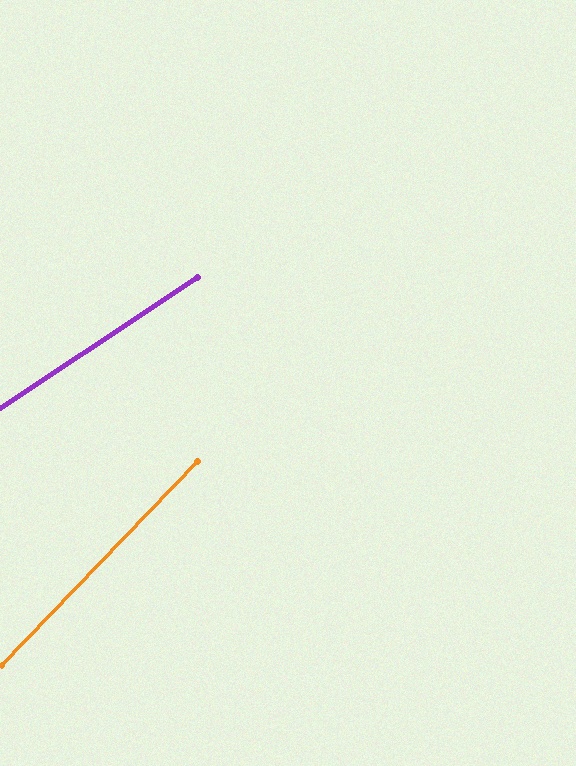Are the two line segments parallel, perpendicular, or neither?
Neither parallel nor perpendicular — they differ by about 13°.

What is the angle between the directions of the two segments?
Approximately 13 degrees.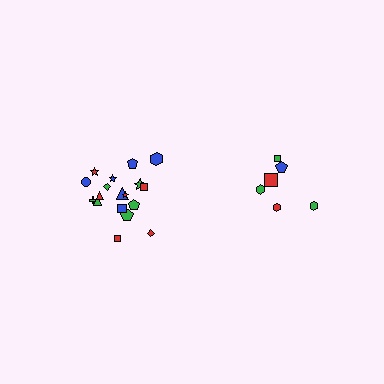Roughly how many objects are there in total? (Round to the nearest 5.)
Roughly 25 objects in total.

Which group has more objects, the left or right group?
The left group.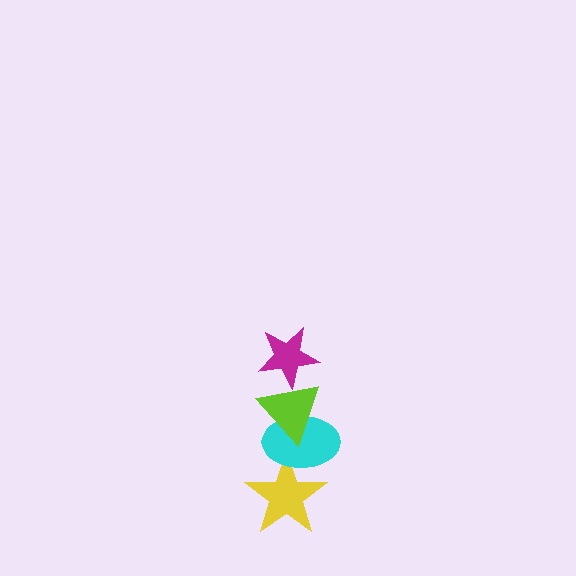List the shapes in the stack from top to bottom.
From top to bottom: the magenta star, the lime triangle, the cyan ellipse, the yellow star.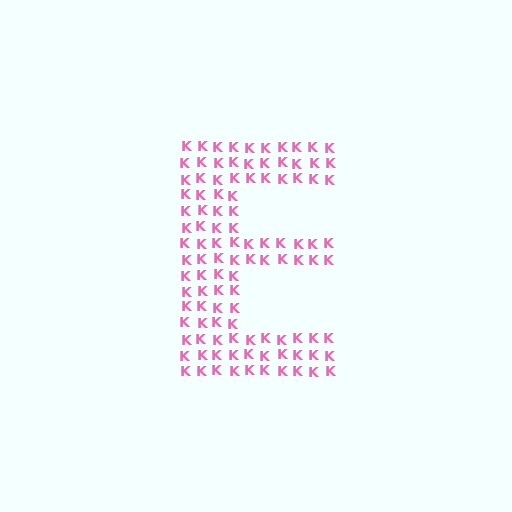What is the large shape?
The large shape is the letter E.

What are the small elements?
The small elements are letter K's.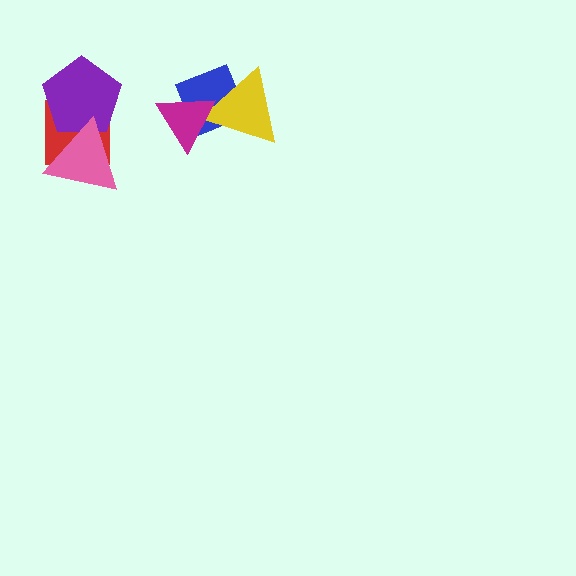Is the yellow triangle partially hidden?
Yes, it is partially covered by another shape.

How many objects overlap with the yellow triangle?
2 objects overlap with the yellow triangle.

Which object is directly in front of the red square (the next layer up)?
The purple pentagon is directly in front of the red square.